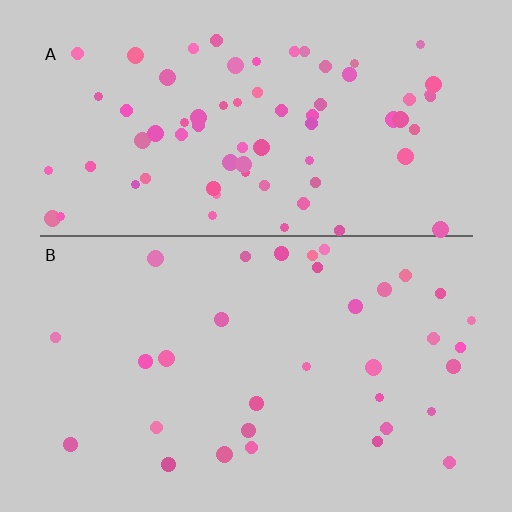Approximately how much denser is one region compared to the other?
Approximately 2.2× — region A over region B.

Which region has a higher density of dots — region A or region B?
A (the top).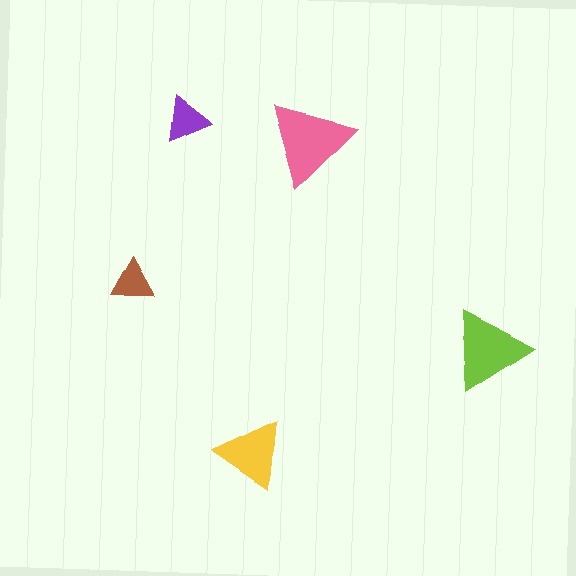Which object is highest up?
The purple triangle is topmost.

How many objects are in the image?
There are 5 objects in the image.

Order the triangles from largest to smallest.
the pink one, the lime one, the yellow one, the purple one, the brown one.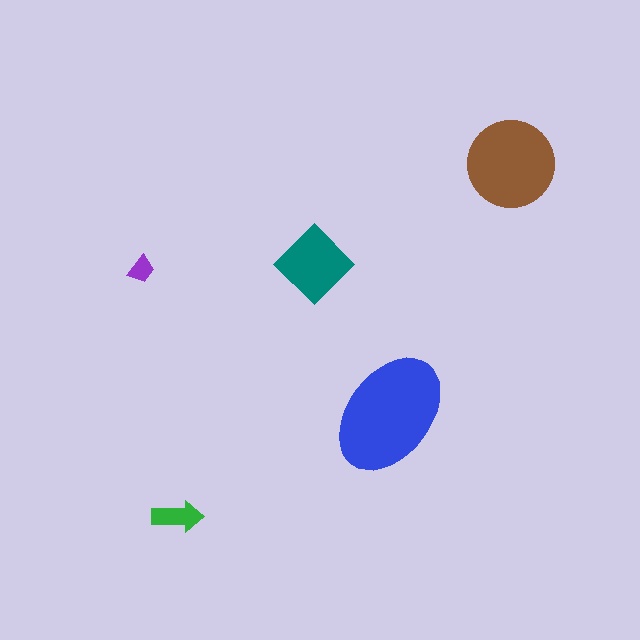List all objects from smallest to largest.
The purple trapezoid, the green arrow, the teal diamond, the brown circle, the blue ellipse.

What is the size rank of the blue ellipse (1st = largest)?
1st.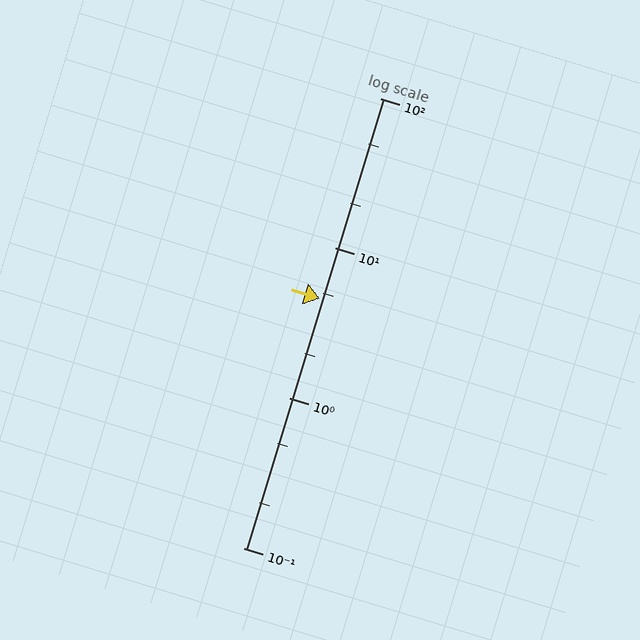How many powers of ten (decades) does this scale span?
The scale spans 3 decades, from 0.1 to 100.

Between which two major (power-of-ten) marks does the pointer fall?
The pointer is between 1 and 10.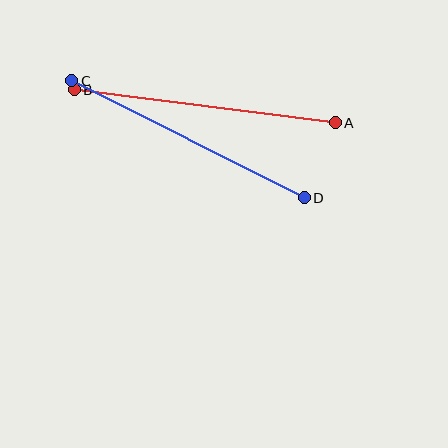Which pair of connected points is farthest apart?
Points A and B are farthest apart.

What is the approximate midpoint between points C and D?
The midpoint is at approximately (188, 139) pixels.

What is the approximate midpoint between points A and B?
The midpoint is at approximately (205, 106) pixels.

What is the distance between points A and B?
The distance is approximately 263 pixels.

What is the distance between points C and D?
The distance is approximately 261 pixels.